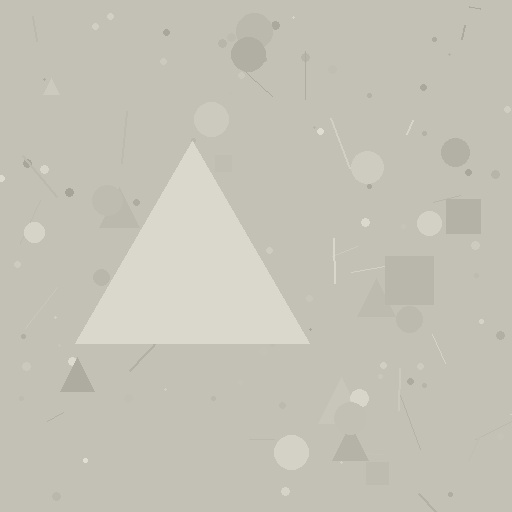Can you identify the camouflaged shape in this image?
The camouflaged shape is a triangle.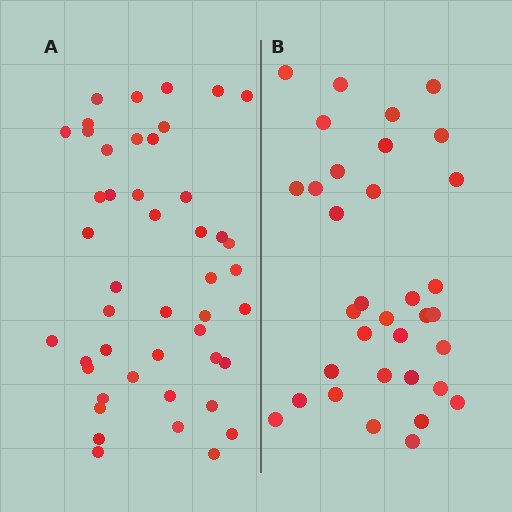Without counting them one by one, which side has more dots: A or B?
Region A (the left region) has more dots.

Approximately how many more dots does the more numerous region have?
Region A has roughly 12 or so more dots than region B.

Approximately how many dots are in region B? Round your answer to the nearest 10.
About 30 dots. (The exact count is 34, which rounds to 30.)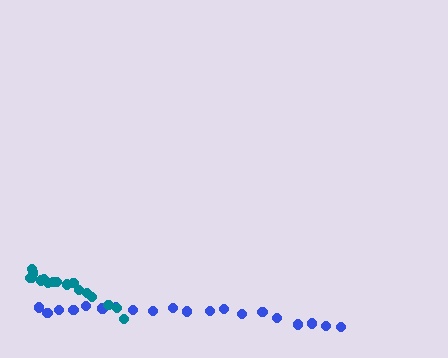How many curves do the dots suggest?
There are 2 distinct paths.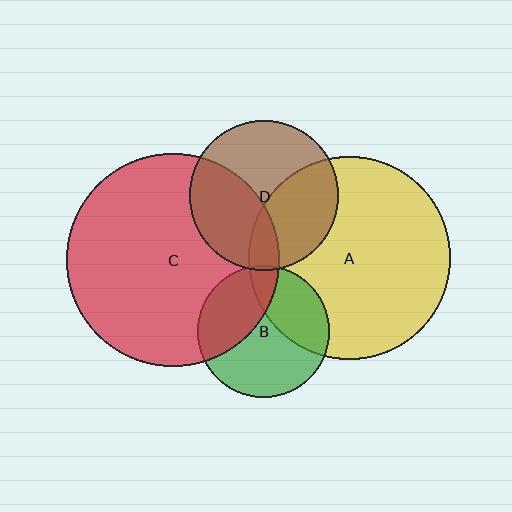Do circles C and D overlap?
Yes.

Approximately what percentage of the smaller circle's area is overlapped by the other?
Approximately 40%.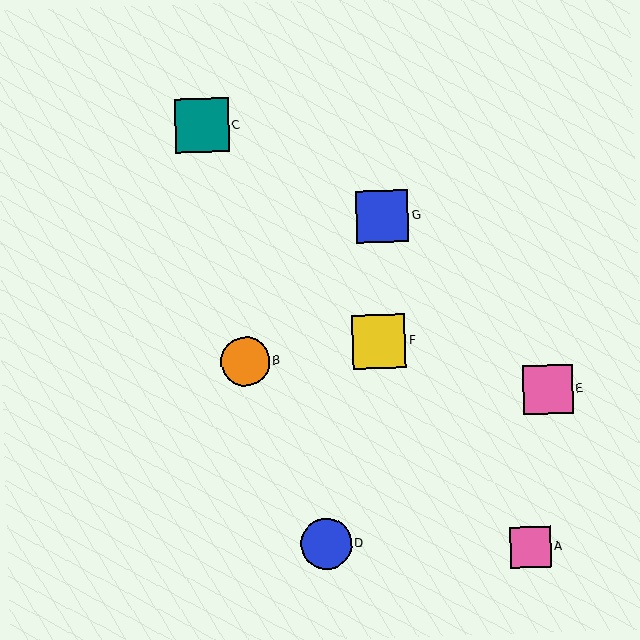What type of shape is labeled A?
Shape A is a pink square.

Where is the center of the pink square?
The center of the pink square is at (530, 547).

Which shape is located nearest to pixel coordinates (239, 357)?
The orange circle (labeled B) at (246, 361) is nearest to that location.